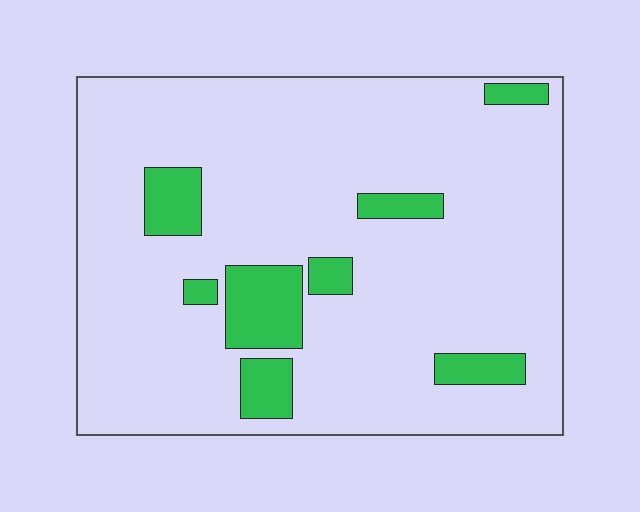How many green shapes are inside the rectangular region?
8.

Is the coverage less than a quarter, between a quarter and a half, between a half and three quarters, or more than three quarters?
Less than a quarter.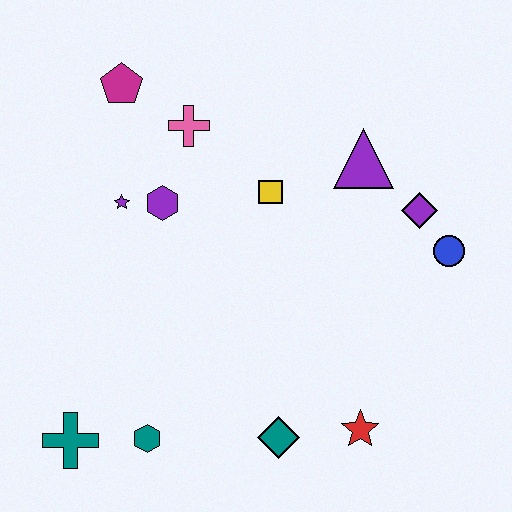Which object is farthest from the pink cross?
The red star is farthest from the pink cross.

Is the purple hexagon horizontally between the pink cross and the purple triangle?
No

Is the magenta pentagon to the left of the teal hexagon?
Yes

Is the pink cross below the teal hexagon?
No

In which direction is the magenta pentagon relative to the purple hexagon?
The magenta pentagon is above the purple hexagon.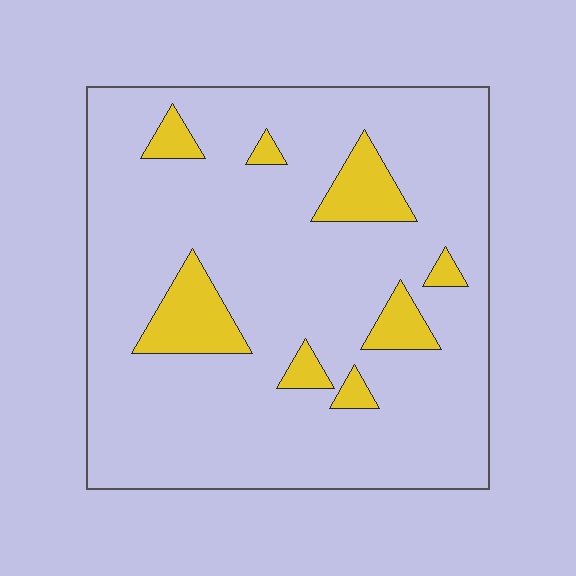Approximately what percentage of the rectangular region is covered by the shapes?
Approximately 15%.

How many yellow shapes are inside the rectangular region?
8.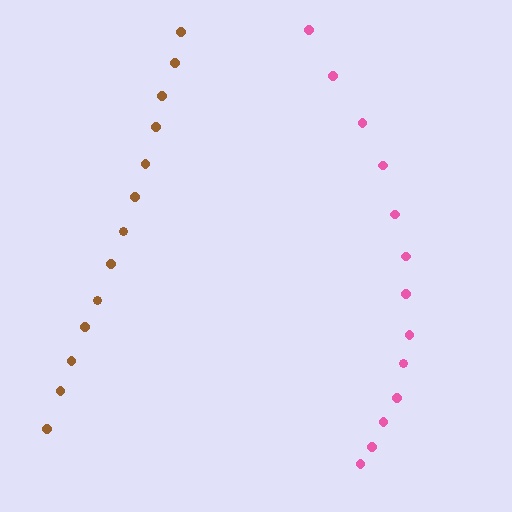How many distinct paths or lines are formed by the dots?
There are 2 distinct paths.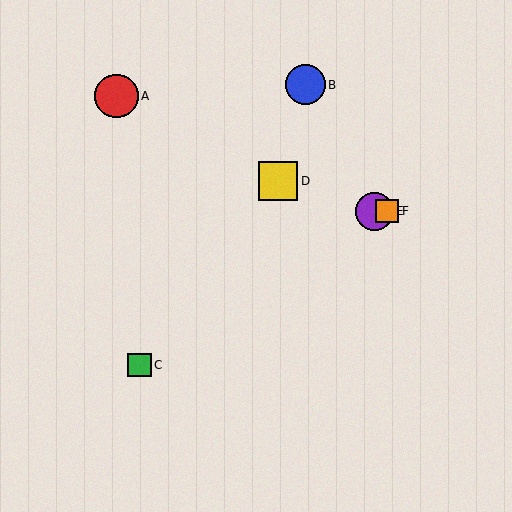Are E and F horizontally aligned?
Yes, both are at y≈211.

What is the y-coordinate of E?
Object E is at y≈211.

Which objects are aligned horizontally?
Objects E, F are aligned horizontally.